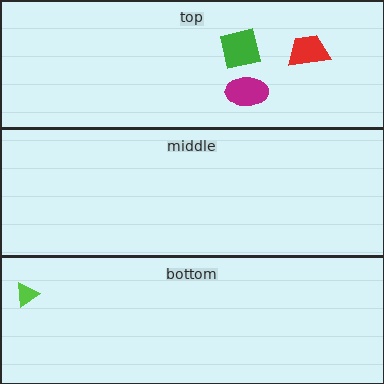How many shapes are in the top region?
3.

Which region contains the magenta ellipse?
The top region.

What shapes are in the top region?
The green square, the red trapezoid, the magenta ellipse.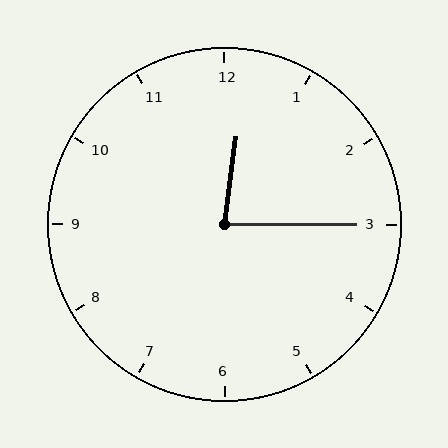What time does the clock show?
12:15.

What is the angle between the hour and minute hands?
Approximately 82 degrees.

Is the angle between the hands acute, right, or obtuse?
It is acute.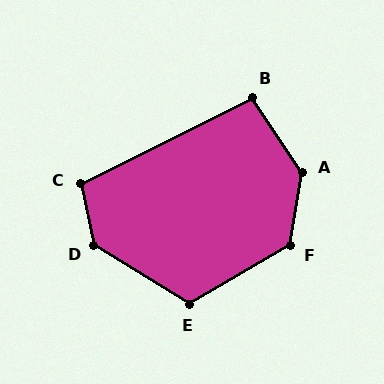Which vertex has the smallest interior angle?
B, at approximately 97 degrees.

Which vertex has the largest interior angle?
A, at approximately 137 degrees.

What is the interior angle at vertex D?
Approximately 134 degrees (obtuse).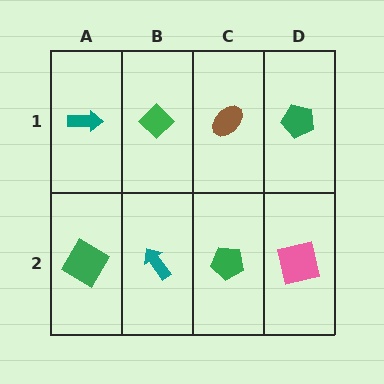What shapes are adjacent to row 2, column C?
A brown ellipse (row 1, column C), a teal arrow (row 2, column B), a pink square (row 2, column D).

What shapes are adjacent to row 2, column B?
A green diamond (row 1, column B), a green diamond (row 2, column A), a green pentagon (row 2, column C).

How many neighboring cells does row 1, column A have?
2.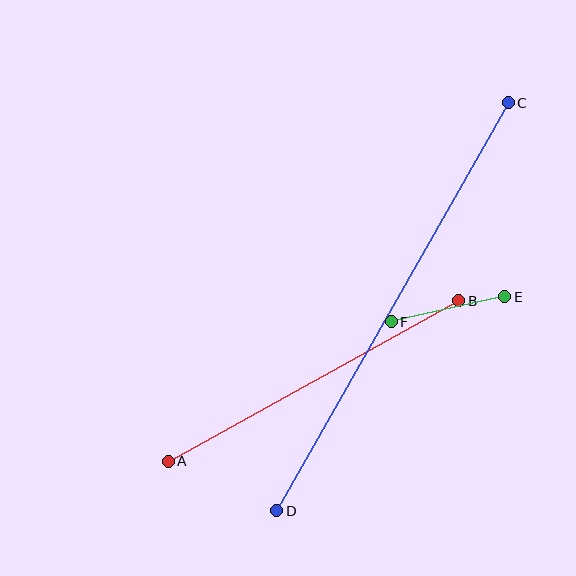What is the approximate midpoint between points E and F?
The midpoint is at approximately (448, 309) pixels.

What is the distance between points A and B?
The distance is approximately 332 pixels.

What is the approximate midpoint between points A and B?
The midpoint is at approximately (314, 381) pixels.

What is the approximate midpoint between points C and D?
The midpoint is at approximately (392, 307) pixels.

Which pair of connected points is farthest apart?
Points C and D are farthest apart.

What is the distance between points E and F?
The distance is approximately 116 pixels.